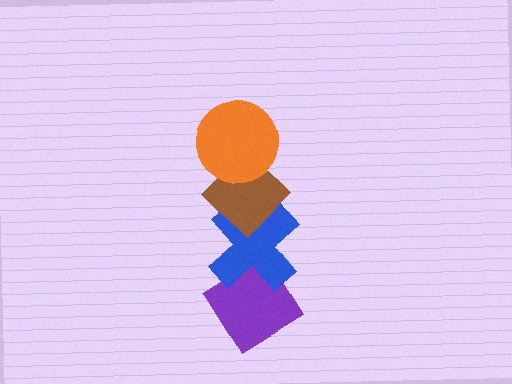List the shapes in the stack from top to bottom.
From top to bottom: the orange circle, the brown diamond, the blue cross, the purple diamond.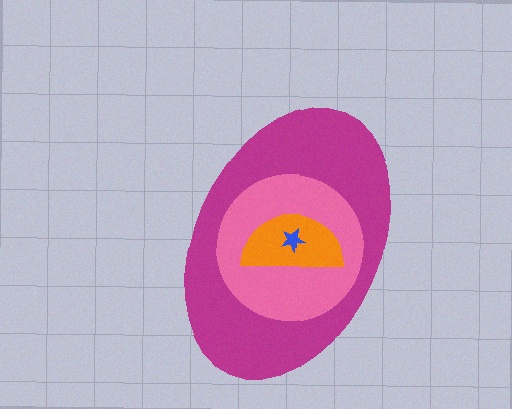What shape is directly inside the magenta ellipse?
The pink circle.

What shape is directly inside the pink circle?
The orange semicircle.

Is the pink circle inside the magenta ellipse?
Yes.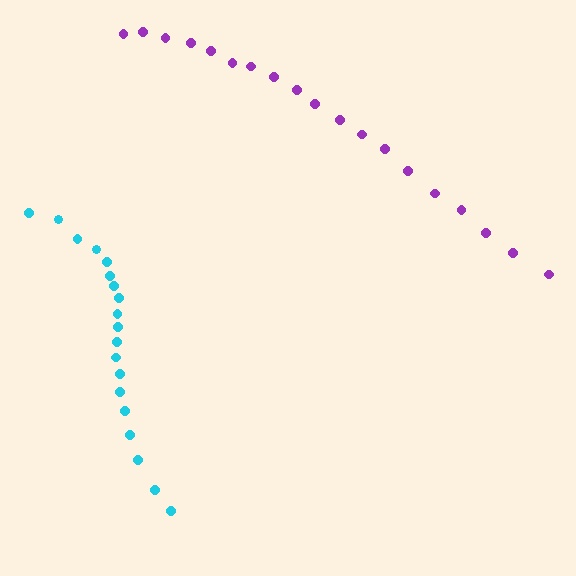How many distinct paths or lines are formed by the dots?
There are 2 distinct paths.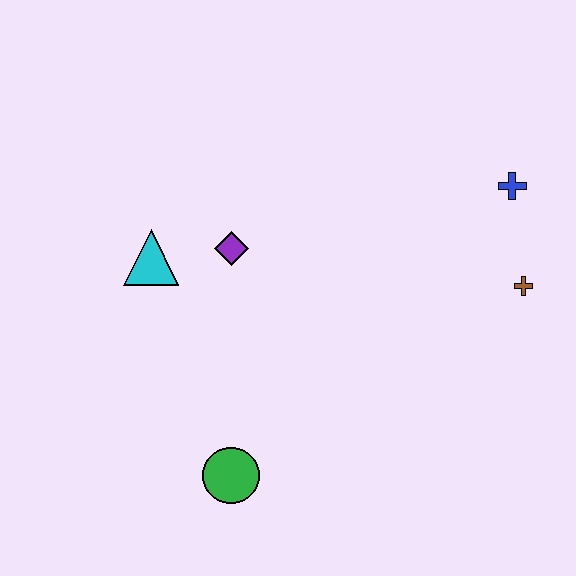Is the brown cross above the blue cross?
No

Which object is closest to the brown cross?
The blue cross is closest to the brown cross.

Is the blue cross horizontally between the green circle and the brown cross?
Yes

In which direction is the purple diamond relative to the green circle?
The purple diamond is above the green circle.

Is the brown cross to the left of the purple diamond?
No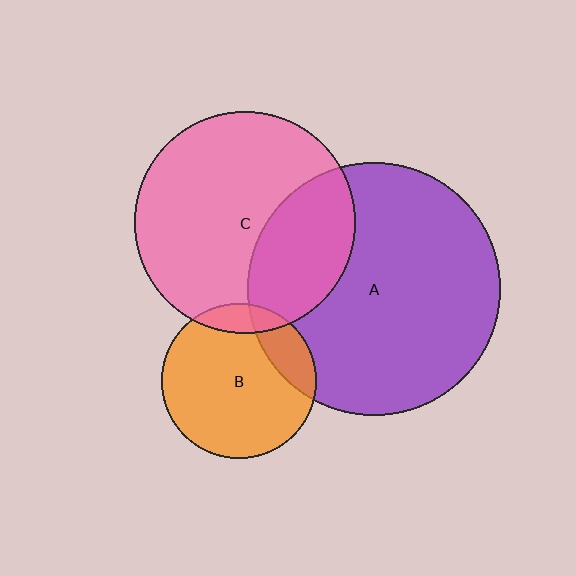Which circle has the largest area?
Circle A (purple).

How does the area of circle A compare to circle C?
Approximately 1.3 times.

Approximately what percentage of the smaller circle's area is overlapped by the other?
Approximately 30%.